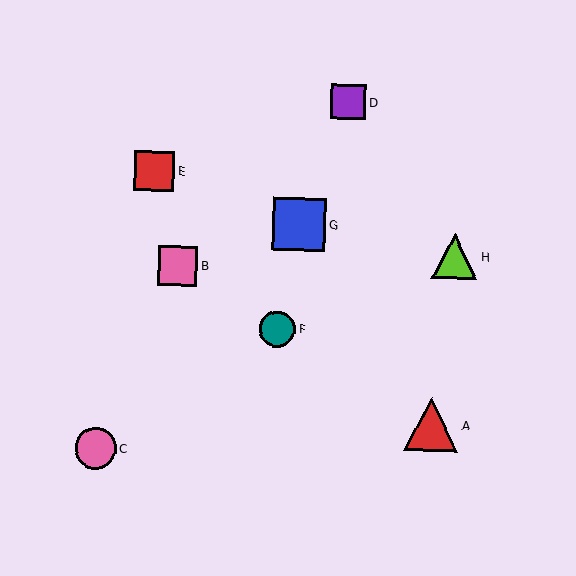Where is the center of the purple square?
The center of the purple square is at (348, 102).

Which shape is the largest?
The red triangle (labeled A) is the largest.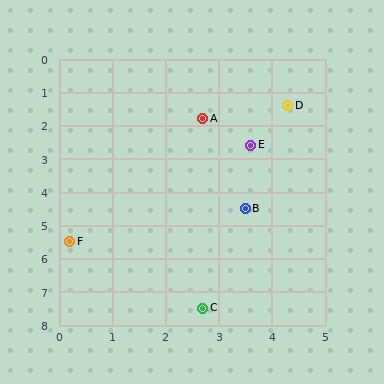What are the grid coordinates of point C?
Point C is at approximately (2.7, 7.5).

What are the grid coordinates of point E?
Point E is at approximately (3.6, 2.6).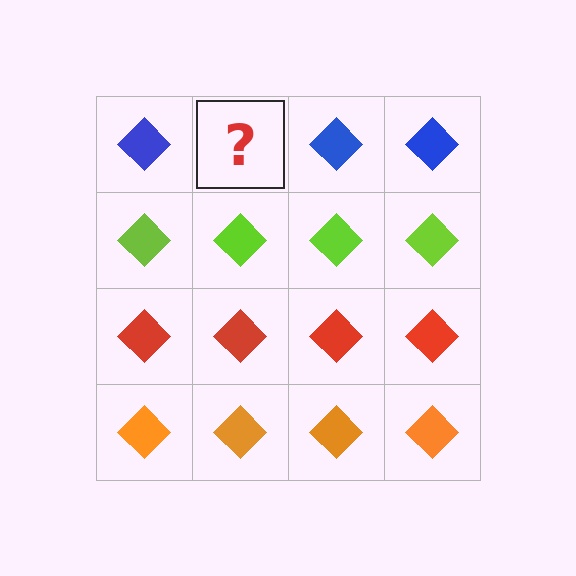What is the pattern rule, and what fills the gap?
The rule is that each row has a consistent color. The gap should be filled with a blue diamond.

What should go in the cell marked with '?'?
The missing cell should contain a blue diamond.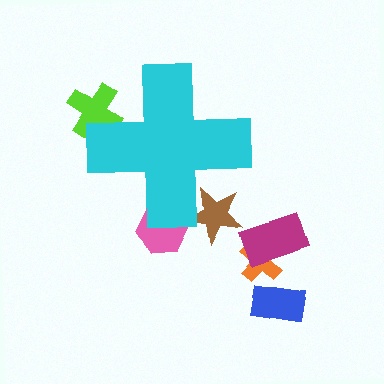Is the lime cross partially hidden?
Yes, the lime cross is partially hidden behind the cyan cross.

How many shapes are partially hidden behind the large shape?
3 shapes are partially hidden.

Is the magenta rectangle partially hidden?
No, the magenta rectangle is fully visible.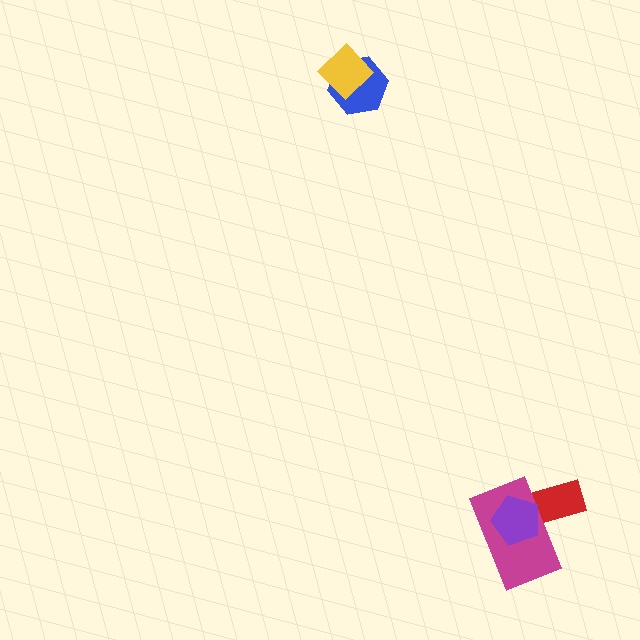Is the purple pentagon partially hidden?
No, no other shape covers it.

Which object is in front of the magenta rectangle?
The purple pentagon is in front of the magenta rectangle.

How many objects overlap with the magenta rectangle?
2 objects overlap with the magenta rectangle.